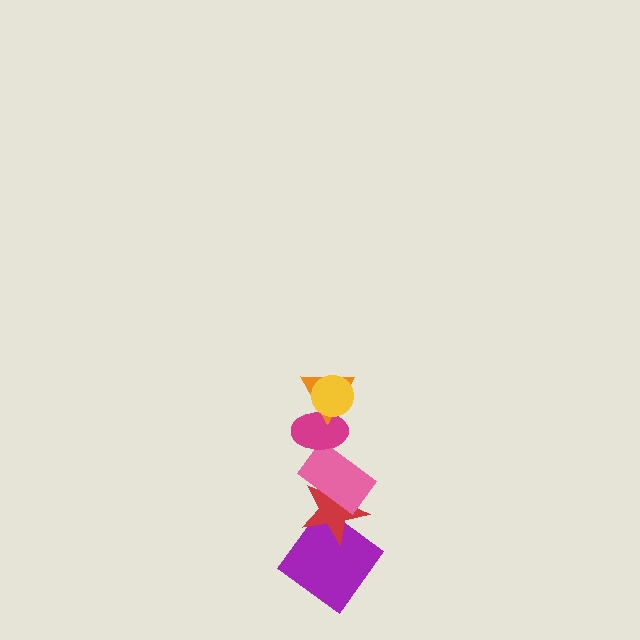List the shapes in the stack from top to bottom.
From top to bottom: the yellow circle, the orange triangle, the magenta ellipse, the pink rectangle, the red star, the purple diamond.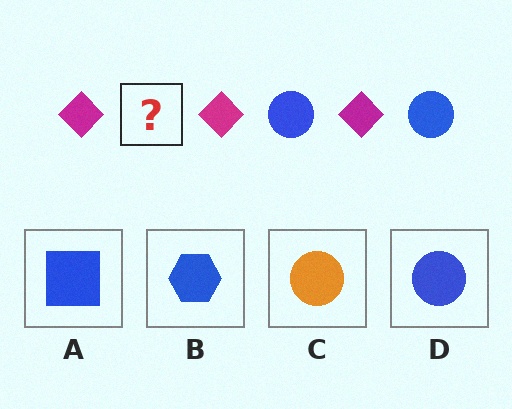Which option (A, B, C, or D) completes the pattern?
D.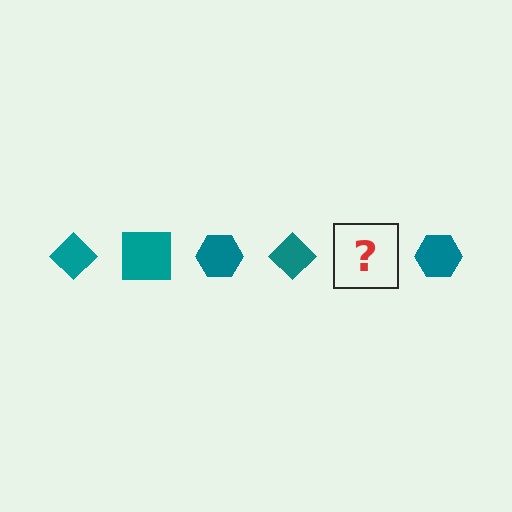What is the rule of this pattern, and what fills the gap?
The rule is that the pattern cycles through diamond, square, hexagon shapes in teal. The gap should be filled with a teal square.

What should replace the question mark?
The question mark should be replaced with a teal square.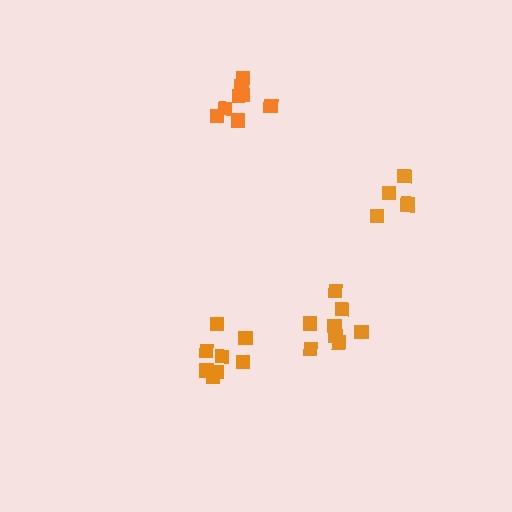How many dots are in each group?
Group 1: 8 dots, Group 2: 9 dots, Group 3: 8 dots, Group 4: 5 dots (30 total).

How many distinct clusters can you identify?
There are 4 distinct clusters.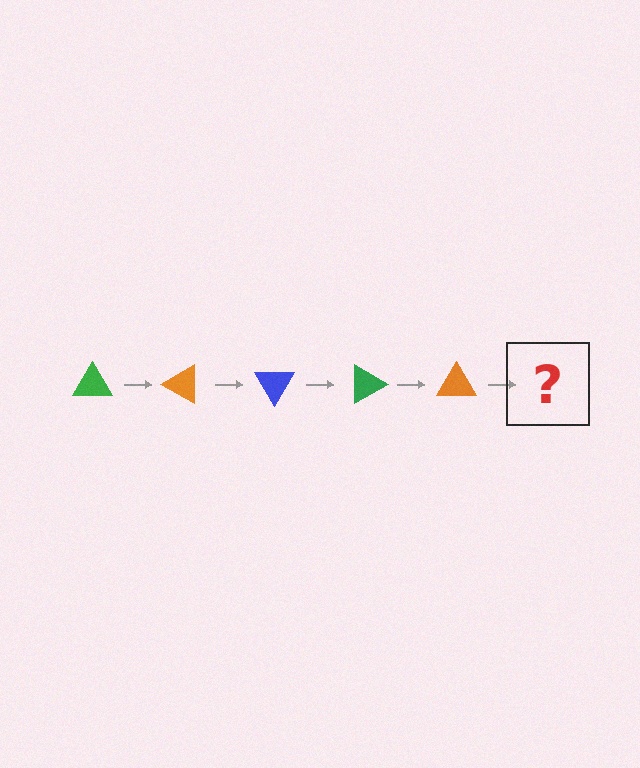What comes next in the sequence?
The next element should be a blue triangle, rotated 150 degrees from the start.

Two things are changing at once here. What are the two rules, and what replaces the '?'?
The two rules are that it rotates 30 degrees each step and the color cycles through green, orange, and blue. The '?' should be a blue triangle, rotated 150 degrees from the start.